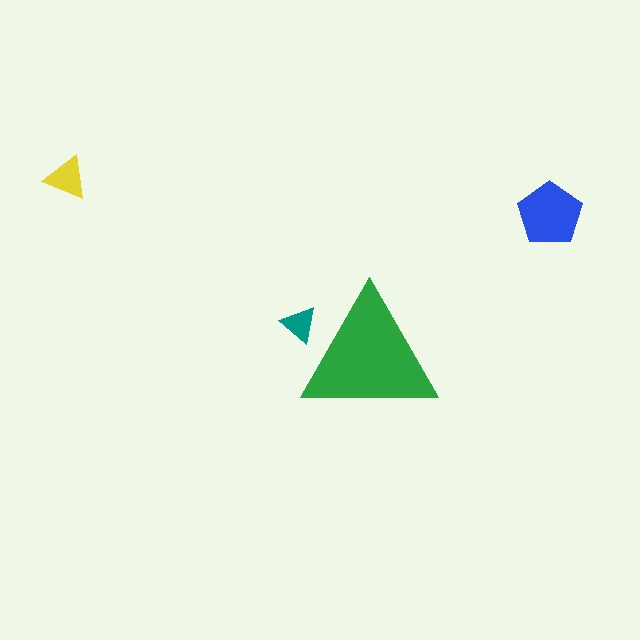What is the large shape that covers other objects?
A green triangle.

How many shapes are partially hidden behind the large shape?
1 shape is partially hidden.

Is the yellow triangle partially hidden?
No, the yellow triangle is fully visible.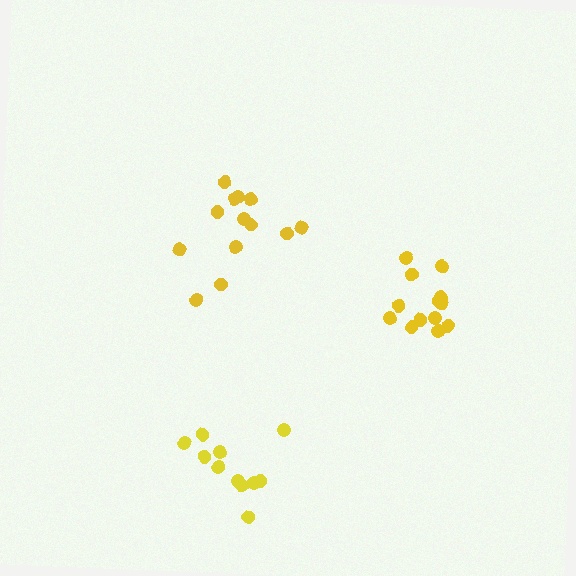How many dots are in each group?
Group 1: 13 dots, Group 2: 13 dots, Group 3: 11 dots (37 total).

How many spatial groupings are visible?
There are 3 spatial groupings.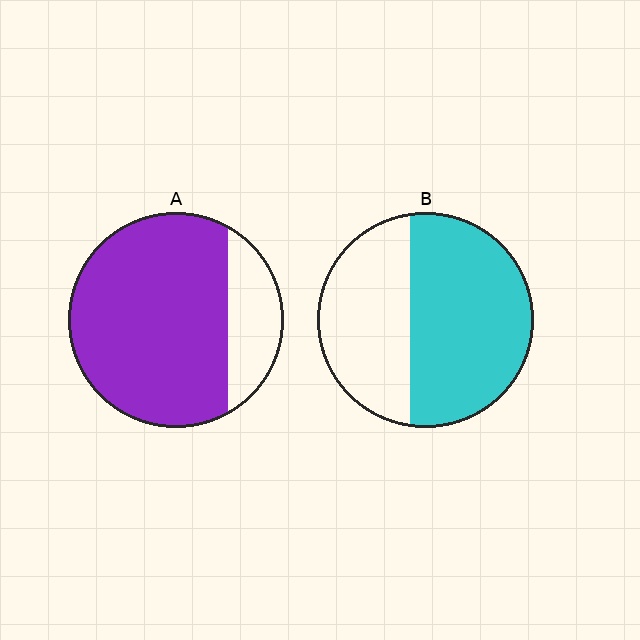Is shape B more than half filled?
Yes.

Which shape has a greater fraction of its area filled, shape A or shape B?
Shape A.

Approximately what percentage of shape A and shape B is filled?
A is approximately 80% and B is approximately 60%.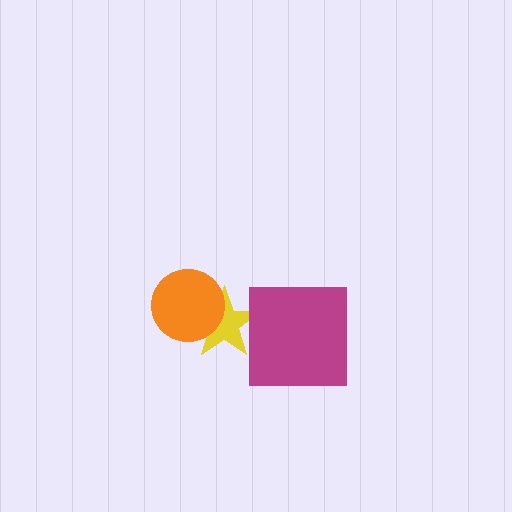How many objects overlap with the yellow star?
2 objects overlap with the yellow star.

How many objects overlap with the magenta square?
1 object overlaps with the magenta square.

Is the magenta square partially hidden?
No, no other shape covers it.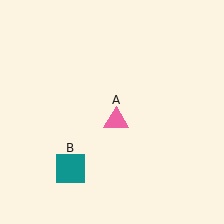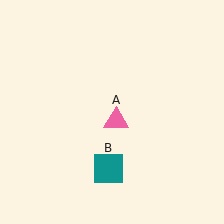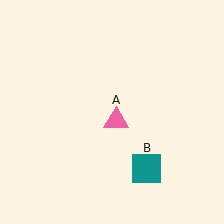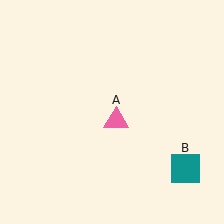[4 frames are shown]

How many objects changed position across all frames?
1 object changed position: teal square (object B).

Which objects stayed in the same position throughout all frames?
Pink triangle (object A) remained stationary.